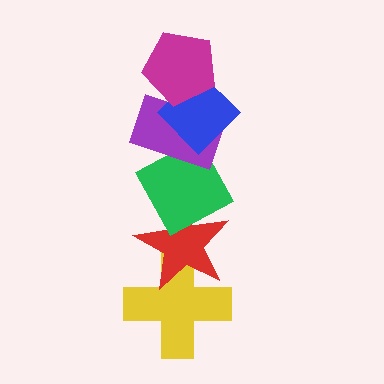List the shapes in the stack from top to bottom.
From top to bottom: the magenta pentagon, the blue diamond, the purple rectangle, the green diamond, the red star, the yellow cross.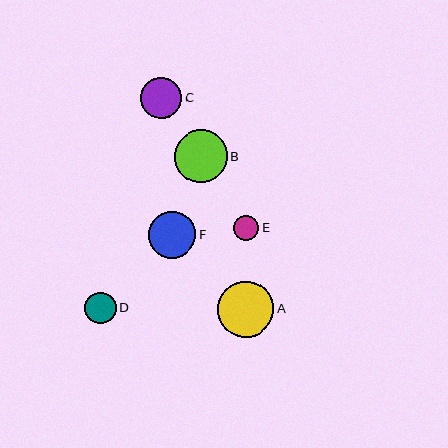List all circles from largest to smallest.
From largest to smallest: A, B, F, C, D, E.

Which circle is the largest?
Circle A is the largest with a size of approximately 56 pixels.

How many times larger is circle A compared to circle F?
Circle A is approximately 1.2 times the size of circle F.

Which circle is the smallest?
Circle E is the smallest with a size of approximately 26 pixels.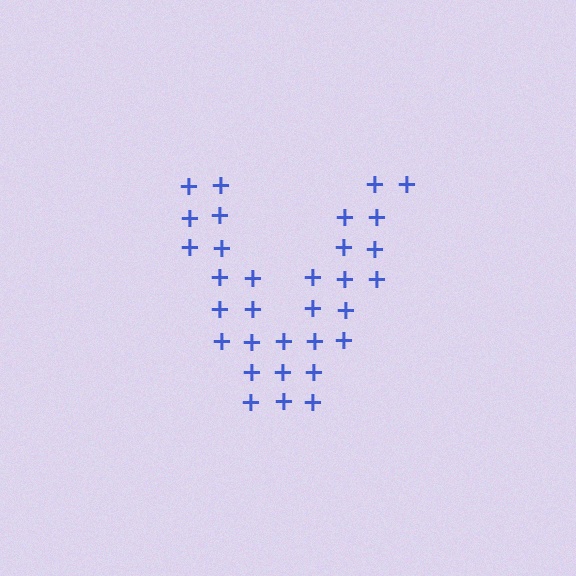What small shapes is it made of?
It is made of small plus signs.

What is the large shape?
The large shape is the letter V.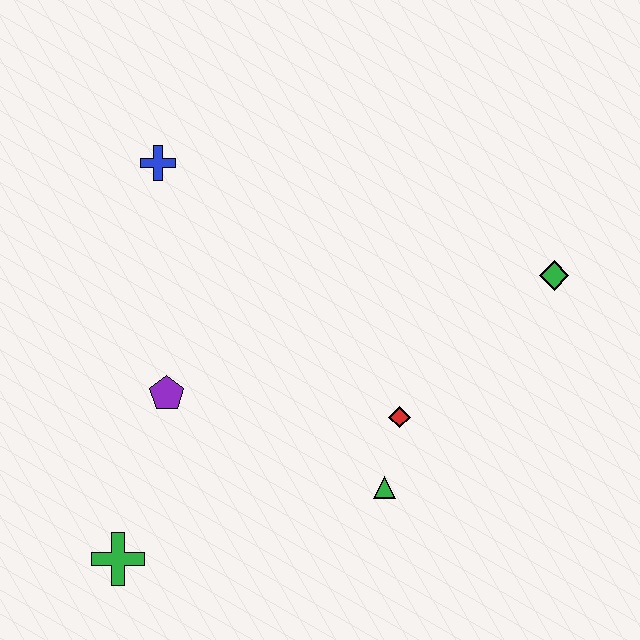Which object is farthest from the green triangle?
The blue cross is farthest from the green triangle.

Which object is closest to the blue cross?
The purple pentagon is closest to the blue cross.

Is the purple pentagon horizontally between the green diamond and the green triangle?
No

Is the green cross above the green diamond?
No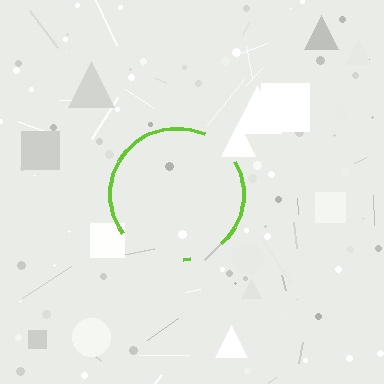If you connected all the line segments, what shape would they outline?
They would outline a circle.